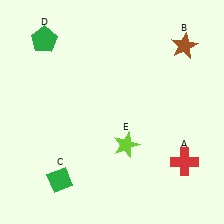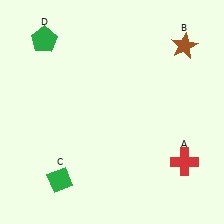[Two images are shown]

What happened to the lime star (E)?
The lime star (E) was removed in Image 2. It was in the bottom-right area of Image 1.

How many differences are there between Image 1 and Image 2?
There is 1 difference between the two images.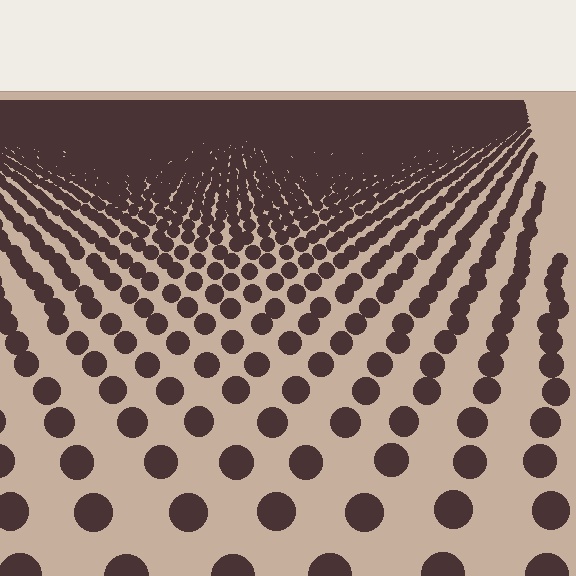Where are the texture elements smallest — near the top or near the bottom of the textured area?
Near the top.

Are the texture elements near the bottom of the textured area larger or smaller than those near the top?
Larger. Near the bottom, elements are closer to the viewer and appear at a bigger on-screen size.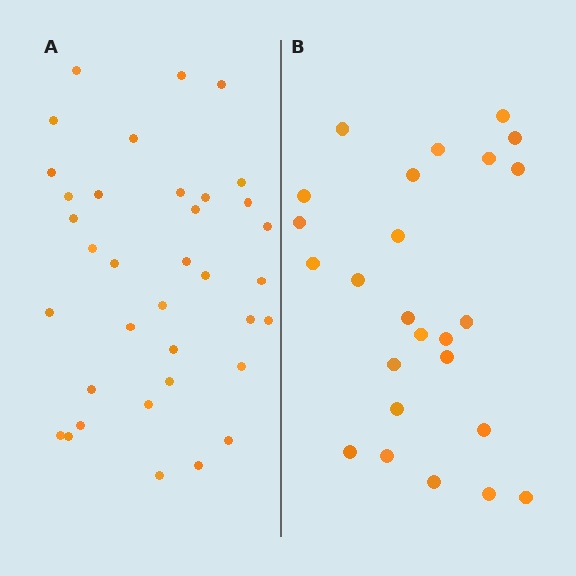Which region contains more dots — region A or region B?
Region A (the left region) has more dots.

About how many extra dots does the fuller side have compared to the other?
Region A has roughly 12 or so more dots than region B.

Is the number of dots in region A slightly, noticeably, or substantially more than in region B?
Region A has noticeably more, but not dramatically so. The ratio is roughly 1.4 to 1.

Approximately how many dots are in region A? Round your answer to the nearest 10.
About 40 dots. (The exact count is 36, which rounds to 40.)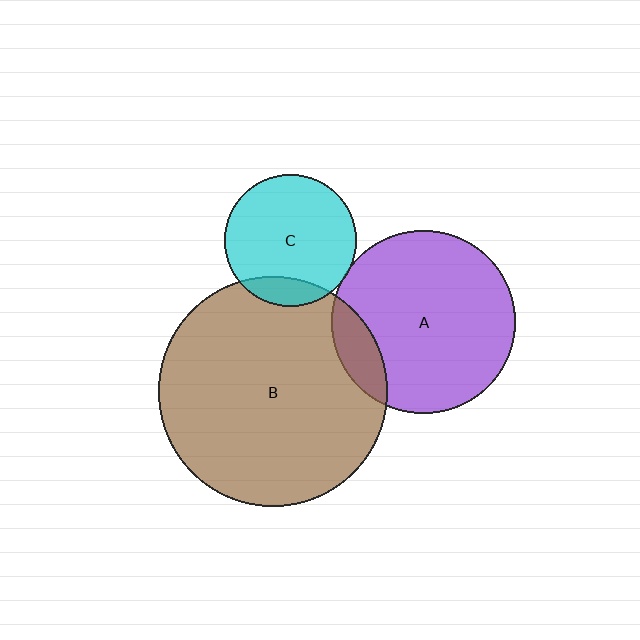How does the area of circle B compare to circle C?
Approximately 3.0 times.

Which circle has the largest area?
Circle B (brown).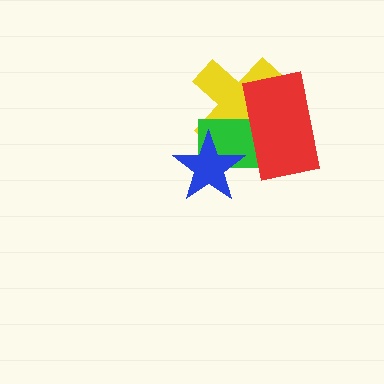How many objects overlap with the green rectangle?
3 objects overlap with the green rectangle.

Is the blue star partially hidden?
No, no other shape covers it.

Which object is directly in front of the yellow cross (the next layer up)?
The green rectangle is directly in front of the yellow cross.